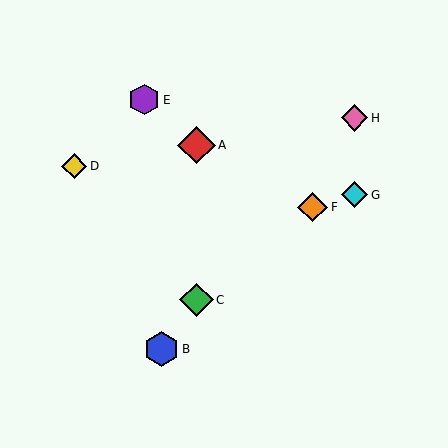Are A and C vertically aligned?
Yes, both are at x≈196.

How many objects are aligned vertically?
2 objects (A, C) are aligned vertically.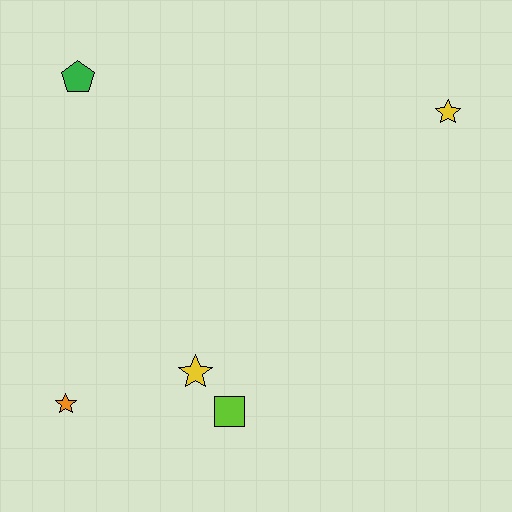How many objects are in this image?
There are 5 objects.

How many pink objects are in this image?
There are no pink objects.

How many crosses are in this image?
There are no crosses.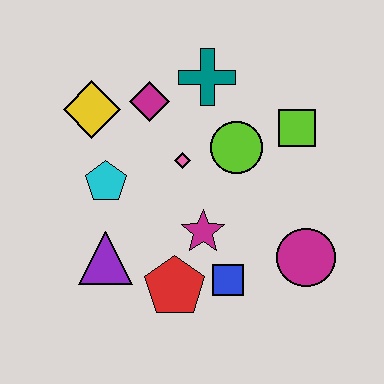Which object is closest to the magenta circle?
The blue square is closest to the magenta circle.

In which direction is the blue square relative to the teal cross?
The blue square is below the teal cross.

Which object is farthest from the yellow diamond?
The magenta circle is farthest from the yellow diamond.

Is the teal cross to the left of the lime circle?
Yes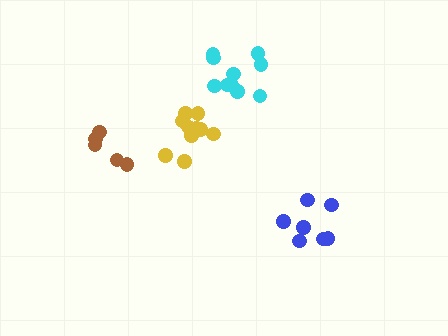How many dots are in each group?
Group 1: 10 dots, Group 2: 5 dots, Group 3: 7 dots, Group 4: 10 dots (32 total).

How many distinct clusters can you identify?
There are 4 distinct clusters.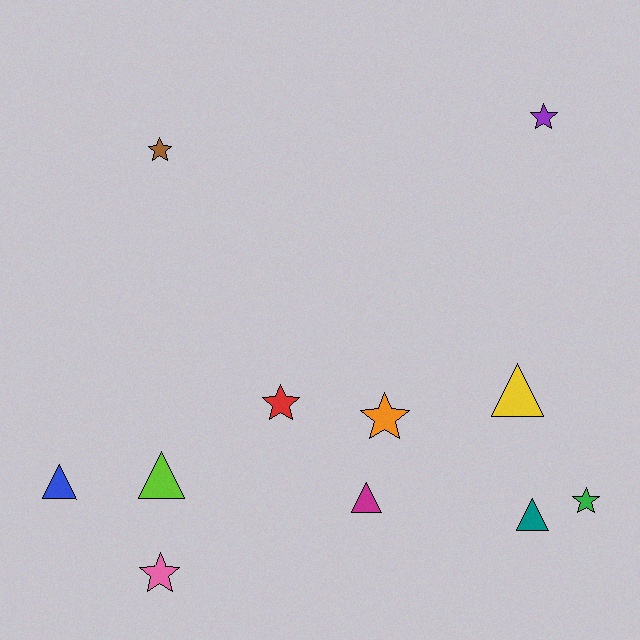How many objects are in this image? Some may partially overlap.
There are 11 objects.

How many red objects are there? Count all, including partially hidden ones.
There is 1 red object.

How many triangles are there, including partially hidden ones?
There are 5 triangles.